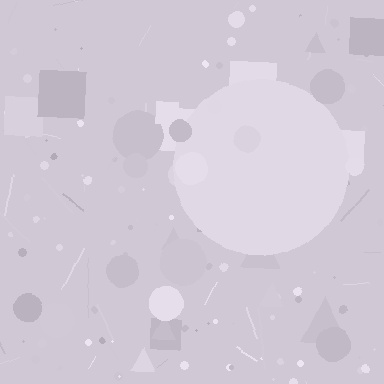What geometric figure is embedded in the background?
A circle is embedded in the background.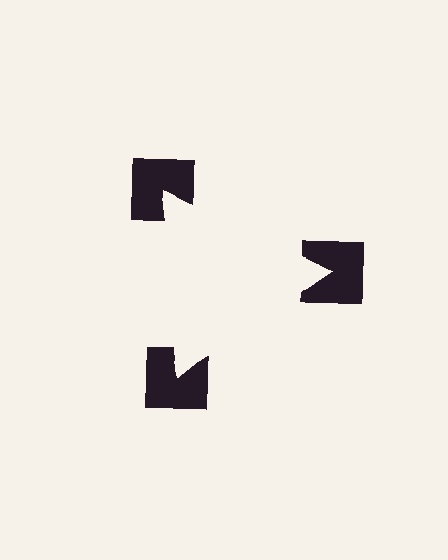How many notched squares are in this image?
There are 3 — one at each vertex of the illusory triangle.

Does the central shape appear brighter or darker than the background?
It typically appears slightly brighter than the background, even though no actual brightness change is drawn.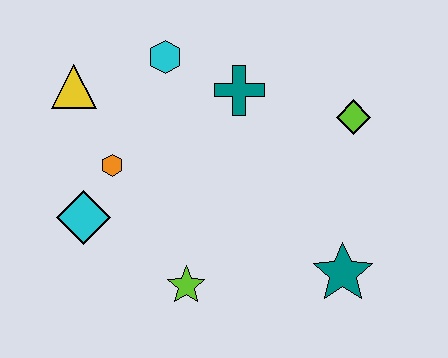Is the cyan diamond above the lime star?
Yes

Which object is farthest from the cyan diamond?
The lime diamond is farthest from the cyan diamond.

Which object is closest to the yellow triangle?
The orange hexagon is closest to the yellow triangle.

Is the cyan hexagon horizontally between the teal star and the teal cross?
No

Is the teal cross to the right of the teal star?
No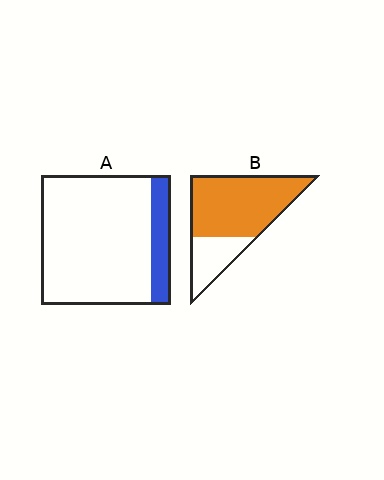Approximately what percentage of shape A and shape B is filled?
A is approximately 15% and B is approximately 70%.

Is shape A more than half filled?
No.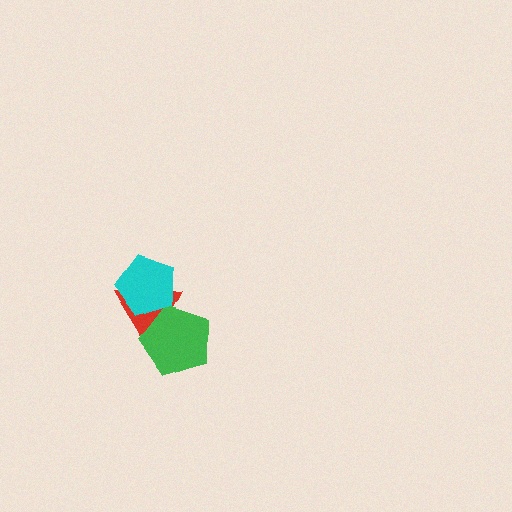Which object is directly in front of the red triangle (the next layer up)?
The green pentagon is directly in front of the red triangle.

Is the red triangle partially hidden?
Yes, it is partially covered by another shape.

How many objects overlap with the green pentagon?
1 object overlaps with the green pentagon.